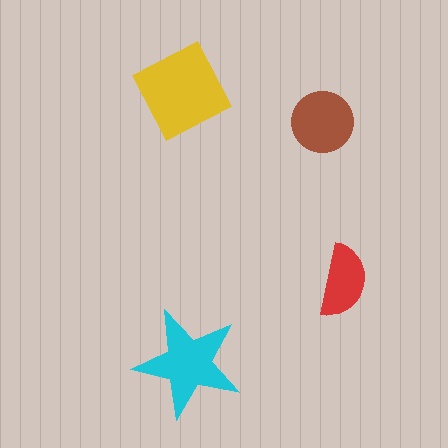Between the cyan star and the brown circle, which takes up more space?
The cyan star.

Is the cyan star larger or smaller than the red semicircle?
Larger.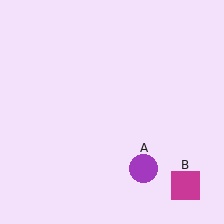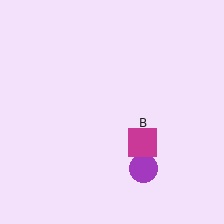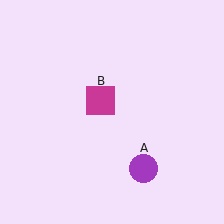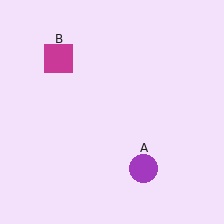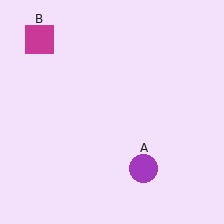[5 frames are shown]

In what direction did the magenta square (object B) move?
The magenta square (object B) moved up and to the left.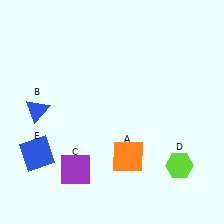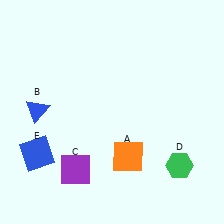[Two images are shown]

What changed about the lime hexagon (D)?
In Image 1, D is lime. In Image 2, it changed to green.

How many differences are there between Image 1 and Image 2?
There is 1 difference between the two images.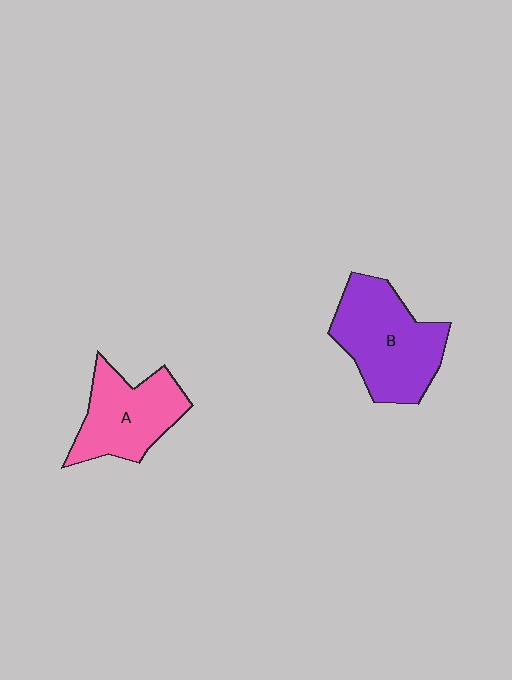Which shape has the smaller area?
Shape A (pink).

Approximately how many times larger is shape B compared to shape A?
Approximately 1.3 times.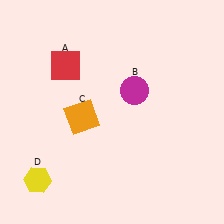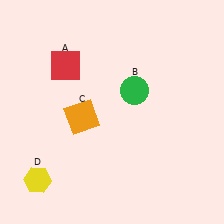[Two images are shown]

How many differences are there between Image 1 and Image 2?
There is 1 difference between the two images.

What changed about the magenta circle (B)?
In Image 1, B is magenta. In Image 2, it changed to green.